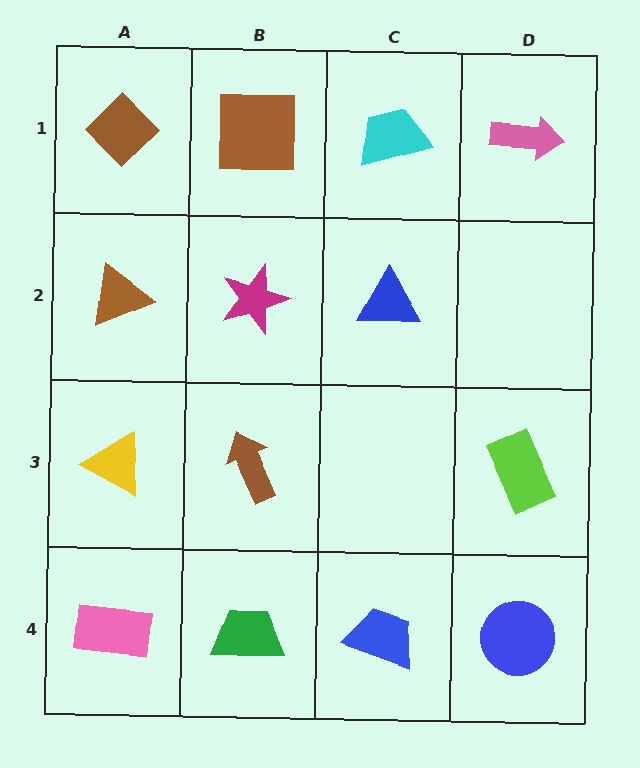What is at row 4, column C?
A blue trapezoid.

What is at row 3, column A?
A yellow triangle.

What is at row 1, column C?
A cyan trapezoid.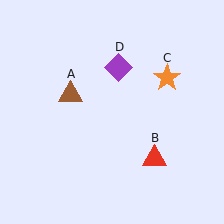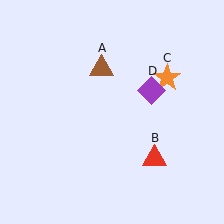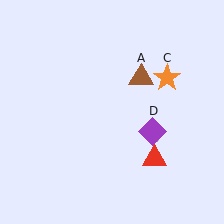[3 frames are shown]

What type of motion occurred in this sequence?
The brown triangle (object A), purple diamond (object D) rotated clockwise around the center of the scene.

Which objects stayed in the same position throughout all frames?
Red triangle (object B) and orange star (object C) remained stationary.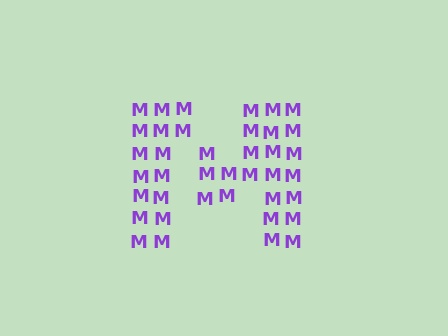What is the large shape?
The large shape is the letter M.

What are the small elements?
The small elements are letter M's.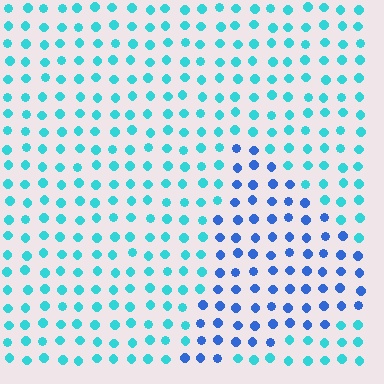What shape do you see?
I see a triangle.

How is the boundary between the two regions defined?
The boundary is defined purely by a slight shift in hue (about 40 degrees). Spacing, size, and orientation are identical on both sides.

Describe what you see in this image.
The image is filled with small cyan elements in a uniform arrangement. A triangle-shaped region is visible where the elements are tinted to a slightly different hue, forming a subtle color boundary.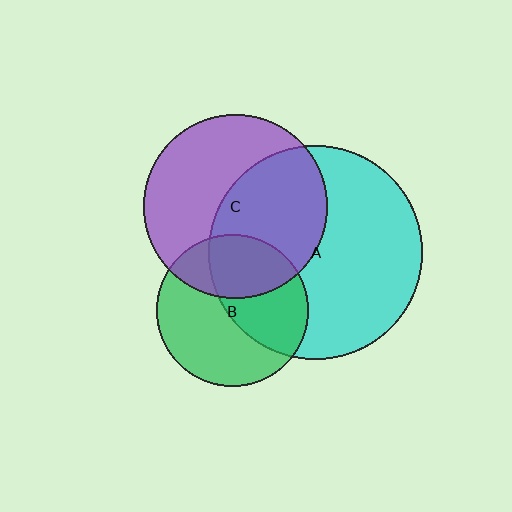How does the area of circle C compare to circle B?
Approximately 1.5 times.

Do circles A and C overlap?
Yes.